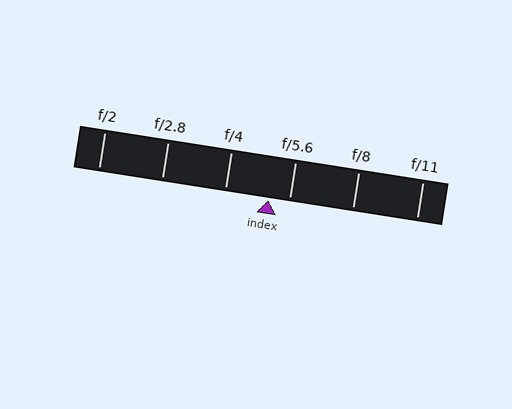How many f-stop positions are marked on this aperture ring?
There are 6 f-stop positions marked.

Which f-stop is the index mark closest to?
The index mark is closest to f/5.6.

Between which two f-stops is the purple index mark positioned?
The index mark is between f/4 and f/5.6.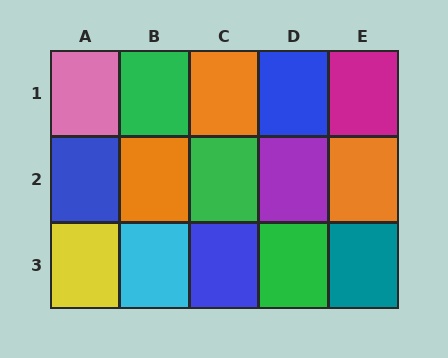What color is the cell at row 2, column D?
Purple.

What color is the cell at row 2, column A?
Blue.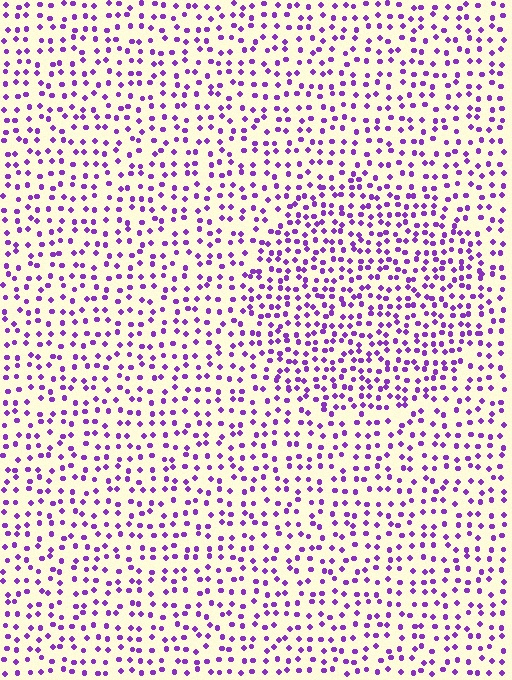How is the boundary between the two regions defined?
The boundary is defined by a change in element density (approximately 1.5x ratio). All elements are the same color, size, and shape.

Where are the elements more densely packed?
The elements are more densely packed inside the circle boundary.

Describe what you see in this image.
The image contains small purple elements arranged at two different densities. A circle-shaped region is visible where the elements are more densely packed than the surrounding area.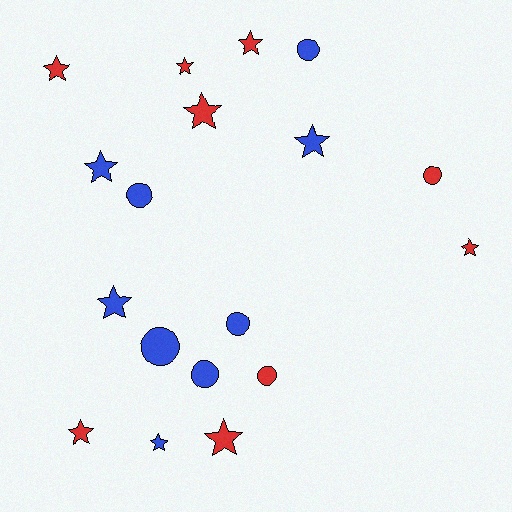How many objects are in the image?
There are 18 objects.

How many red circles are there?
There are 2 red circles.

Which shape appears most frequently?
Star, with 11 objects.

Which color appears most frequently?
Red, with 9 objects.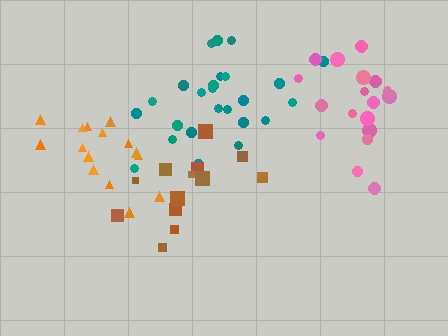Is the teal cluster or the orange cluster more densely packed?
Orange.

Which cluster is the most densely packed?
Orange.